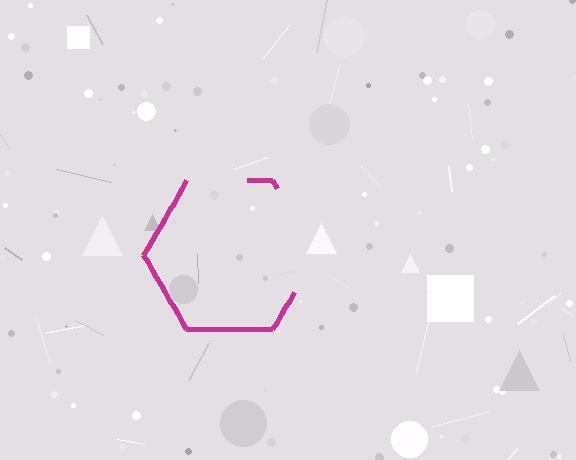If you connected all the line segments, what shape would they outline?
They would outline a hexagon.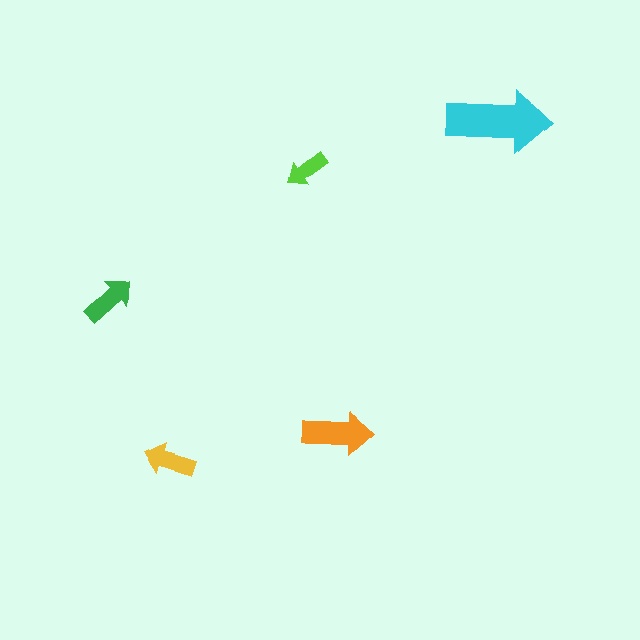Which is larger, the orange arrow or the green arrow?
The orange one.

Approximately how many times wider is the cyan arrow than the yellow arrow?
About 2 times wider.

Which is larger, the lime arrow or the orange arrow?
The orange one.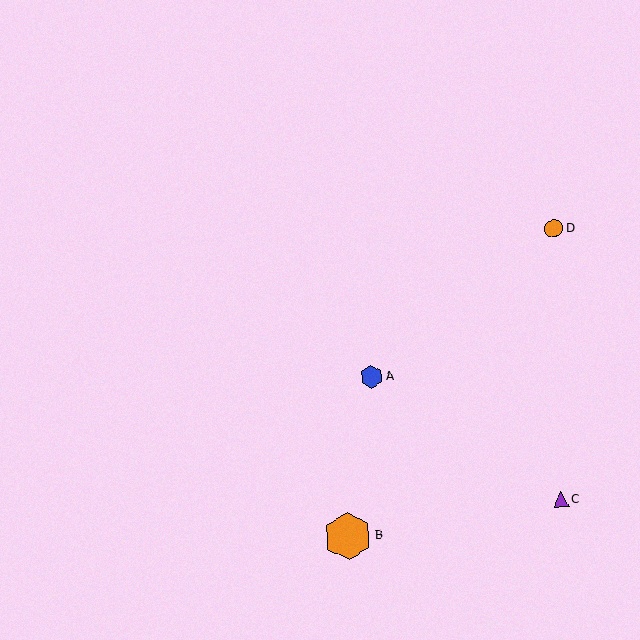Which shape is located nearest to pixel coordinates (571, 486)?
The purple triangle (labeled C) at (561, 500) is nearest to that location.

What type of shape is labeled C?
Shape C is a purple triangle.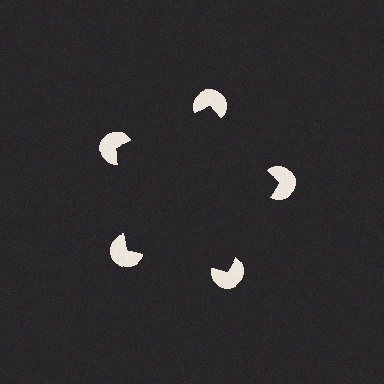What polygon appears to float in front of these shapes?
An illusory pentagon — its edges are inferred from the aligned wedge cuts in the pac-man discs, not physically drawn.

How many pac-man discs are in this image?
There are 5 — one at each vertex of the illusory pentagon.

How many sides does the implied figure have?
5 sides.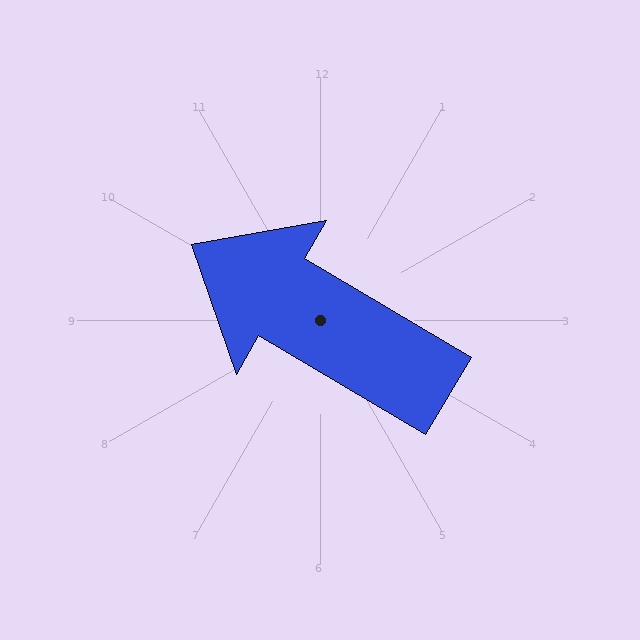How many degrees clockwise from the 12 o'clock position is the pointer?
Approximately 300 degrees.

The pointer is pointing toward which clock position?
Roughly 10 o'clock.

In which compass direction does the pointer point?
Northwest.